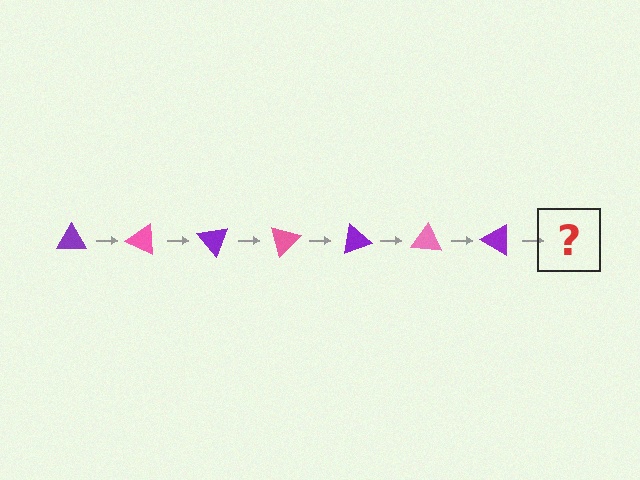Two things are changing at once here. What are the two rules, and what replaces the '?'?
The two rules are that it rotates 25 degrees each step and the color cycles through purple and pink. The '?' should be a pink triangle, rotated 175 degrees from the start.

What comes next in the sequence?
The next element should be a pink triangle, rotated 175 degrees from the start.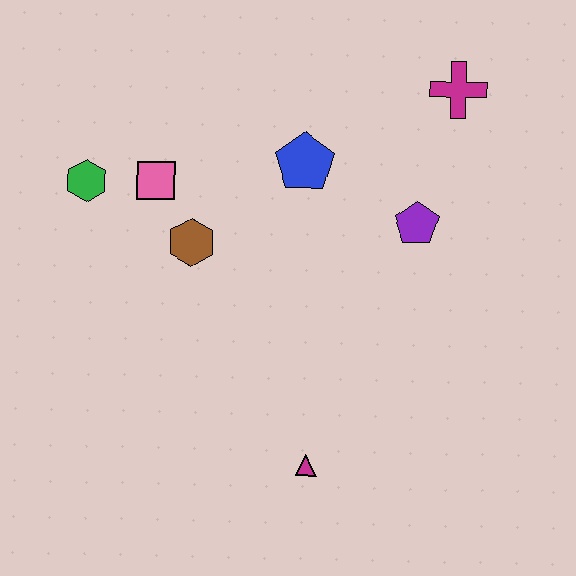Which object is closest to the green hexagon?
The pink square is closest to the green hexagon.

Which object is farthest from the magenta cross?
The magenta triangle is farthest from the magenta cross.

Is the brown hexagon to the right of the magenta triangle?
No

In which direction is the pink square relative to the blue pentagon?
The pink square is to the left of the blue pentagon.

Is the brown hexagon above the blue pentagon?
No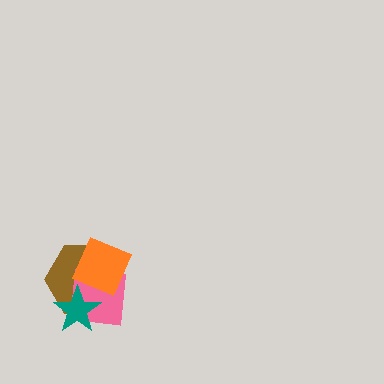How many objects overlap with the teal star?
3 objects overlap with the teal star.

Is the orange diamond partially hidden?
No, no other shape covers it.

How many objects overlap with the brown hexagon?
3 objects overlap with the brown hexagon.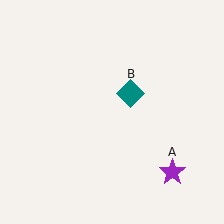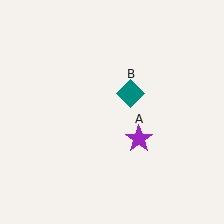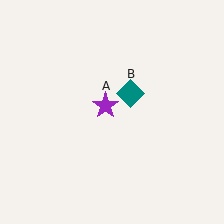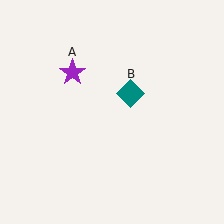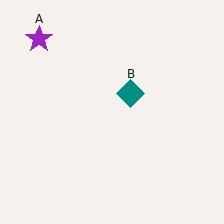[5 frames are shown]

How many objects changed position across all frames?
1 object changed position: purple star (object A).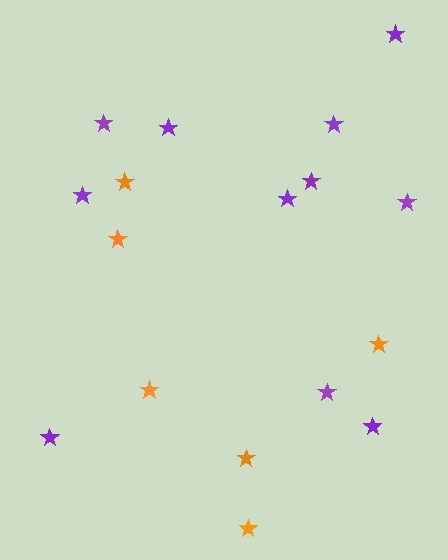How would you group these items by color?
There are 2 groups: one group of purple stars (11) and one group of orange stars (6).